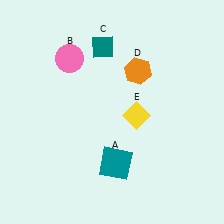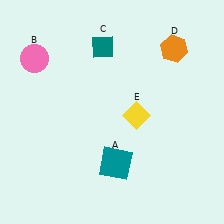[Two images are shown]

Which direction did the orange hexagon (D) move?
The orange hexagon (D) moved right.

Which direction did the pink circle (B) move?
The pink circle (B) moved left.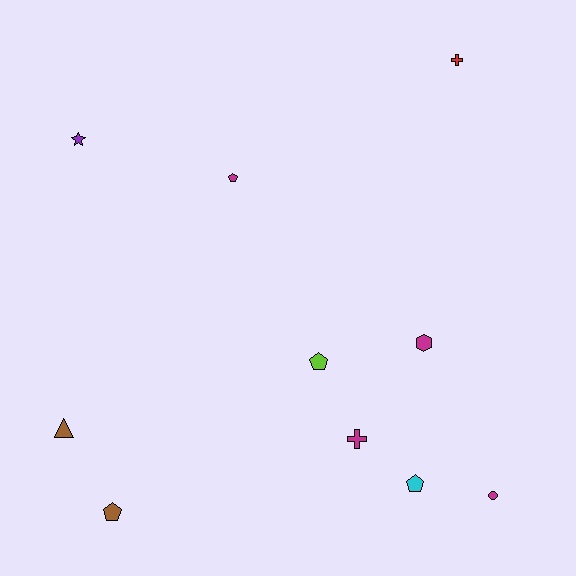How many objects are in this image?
There are 10 objects.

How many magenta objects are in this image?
There are 4 magenta objects.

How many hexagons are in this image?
There is 1 hexagon.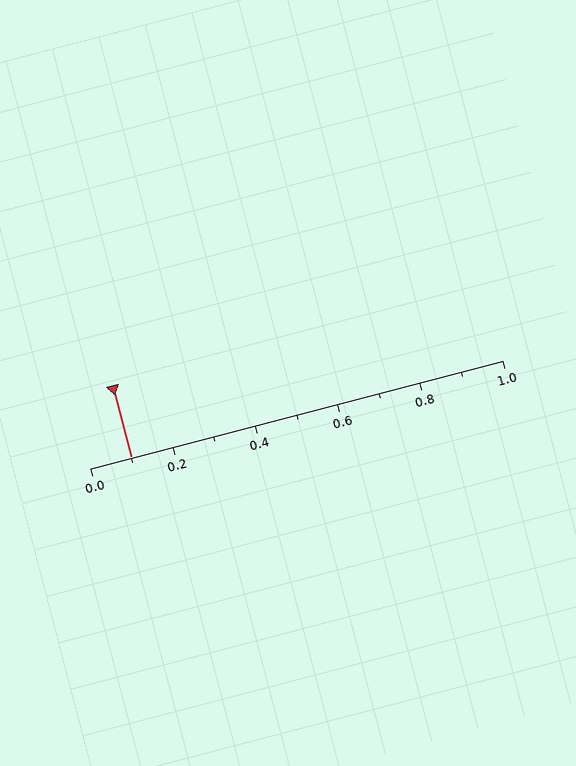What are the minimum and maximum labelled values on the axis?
The axis runs from 0.0 to 1.0.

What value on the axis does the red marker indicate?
The marker indicates approximately 0.1.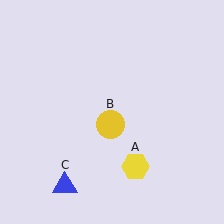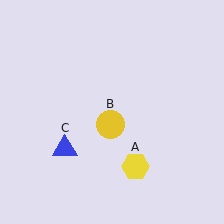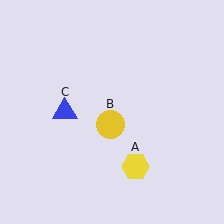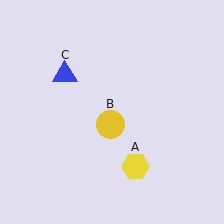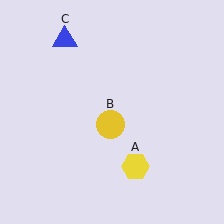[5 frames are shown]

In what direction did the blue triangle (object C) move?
The blue triangle (object C) moved up.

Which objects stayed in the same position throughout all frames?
Yellow hexagon (object A) and yellow circle (object B) remained stationary.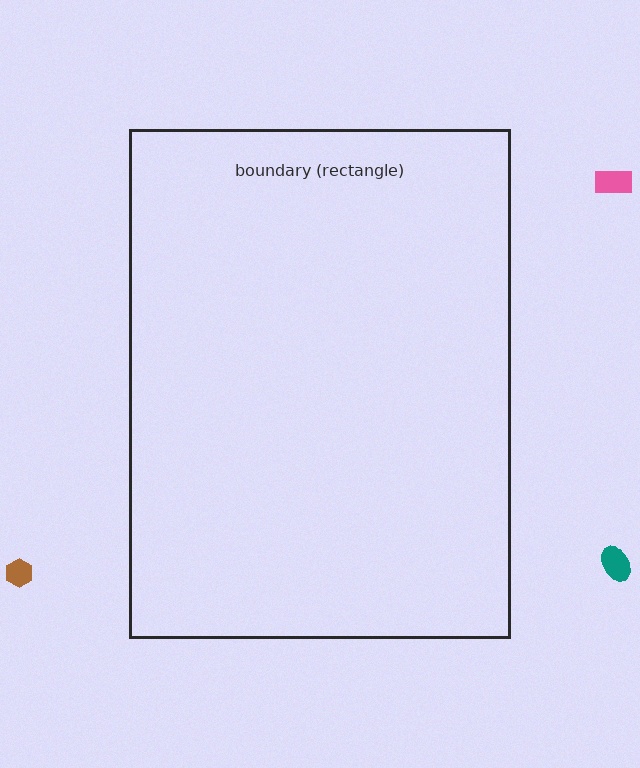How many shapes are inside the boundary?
0 inside, 3 outside.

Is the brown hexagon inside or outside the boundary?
Outside.